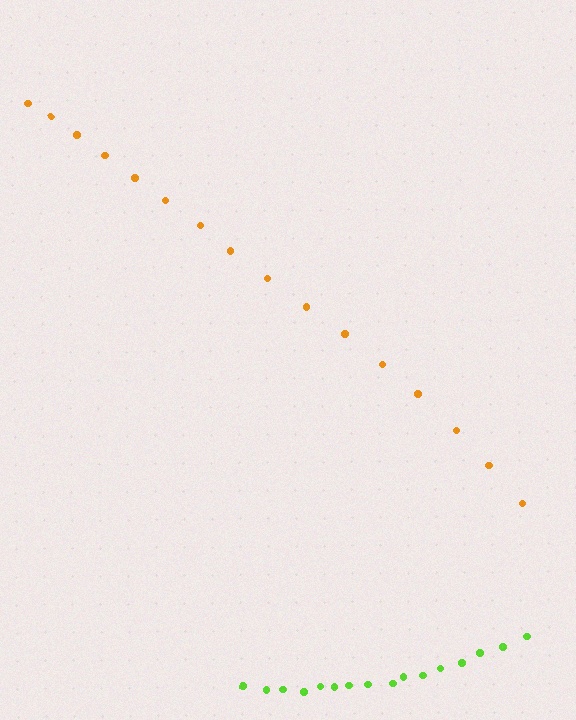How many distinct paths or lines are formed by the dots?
There are 2 distinct paths.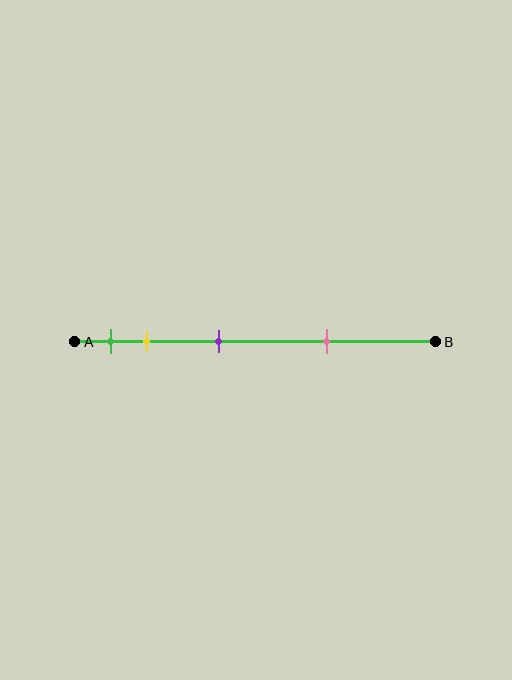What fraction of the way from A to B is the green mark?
The green mark is approximately 10% (0.1) of the way from A to B.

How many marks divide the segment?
There are 4 marks dividing the segment.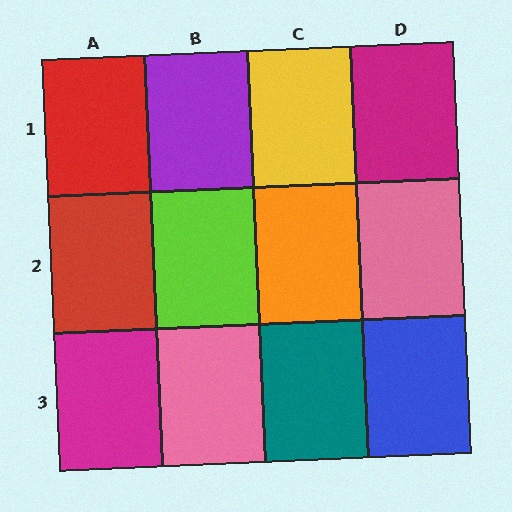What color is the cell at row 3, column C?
Teal.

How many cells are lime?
1 cell is lime.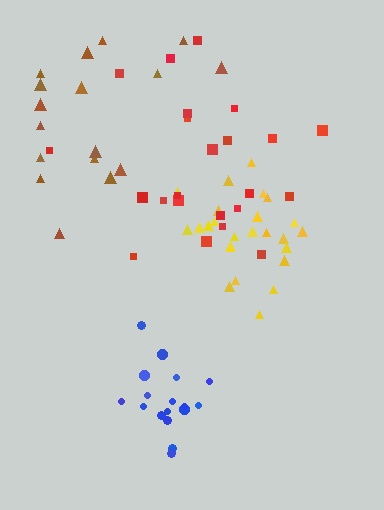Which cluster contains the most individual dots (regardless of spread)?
Yellow (24).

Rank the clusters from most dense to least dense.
blue, yellow, red, brown.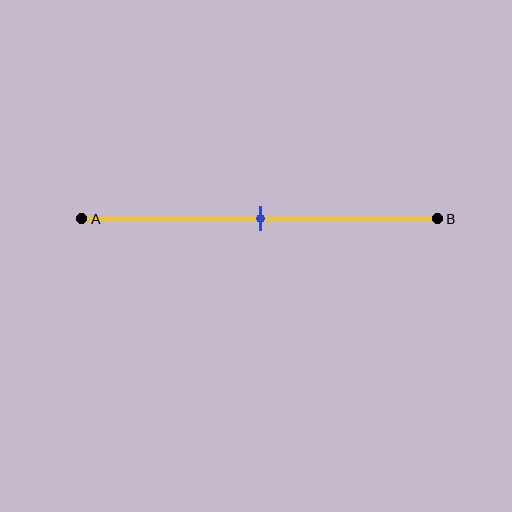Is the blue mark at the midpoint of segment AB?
Yes, the mark is approximately at the midpoint.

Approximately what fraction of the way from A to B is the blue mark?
The blue mark is approximately 50% of the way from A to B.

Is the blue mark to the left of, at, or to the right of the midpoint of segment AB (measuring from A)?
The blue mark is approximately at the midpoint of segment AB.